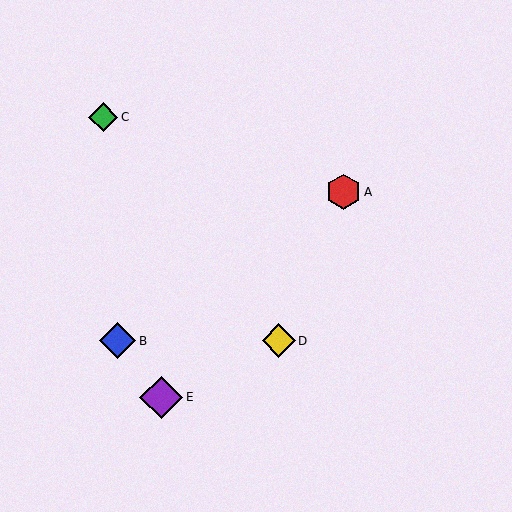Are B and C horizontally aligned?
No, B is at y≈341 and C is at y≈117.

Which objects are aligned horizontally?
Objects B, D are aligned horizontally.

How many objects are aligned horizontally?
2 objects (B, D) are aligned horizontally.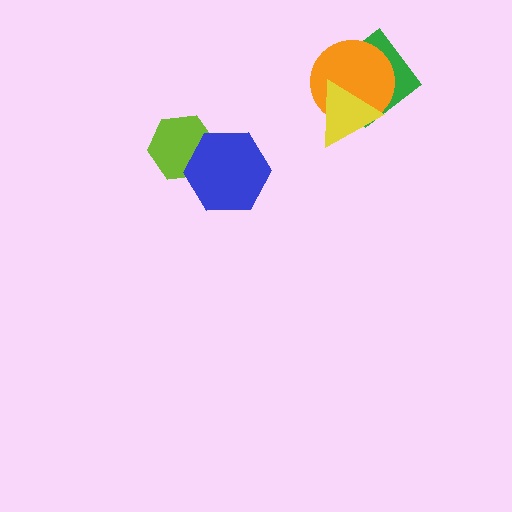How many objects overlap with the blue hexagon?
1 object overlaps with the blue hexagon.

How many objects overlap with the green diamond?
2 objects overlap with the green diamond.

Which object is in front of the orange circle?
The yellow triangle is in front of the orange circle.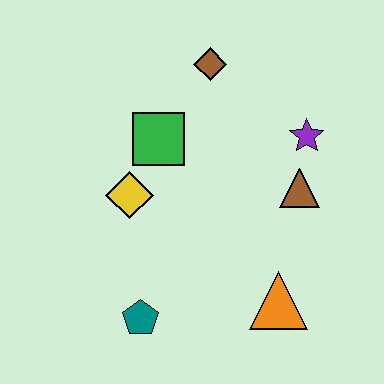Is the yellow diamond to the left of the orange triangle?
Yes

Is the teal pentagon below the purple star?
Yes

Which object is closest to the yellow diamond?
The green square is closest to the yellow diamond.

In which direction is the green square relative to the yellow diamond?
The green square is above the yellow diamond.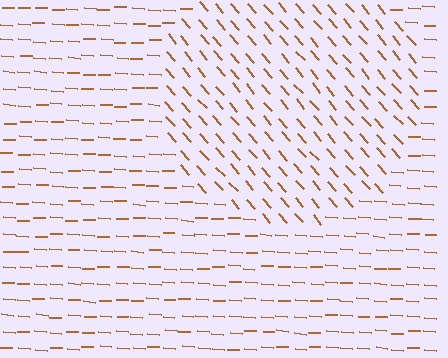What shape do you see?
I see a circle.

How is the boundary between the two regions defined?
The boundary is defined purely by a change in line orientation (approximately 45 degrees difference). All lines are the same color and thickness.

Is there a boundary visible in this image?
Yes, there is a texture boundary formed by a change in line orientation.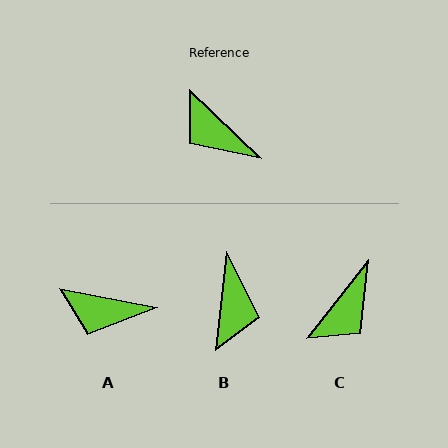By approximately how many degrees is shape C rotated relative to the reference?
Approximately 96 degrees counter-clockwise.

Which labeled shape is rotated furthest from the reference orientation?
B, about 127 degrees away.